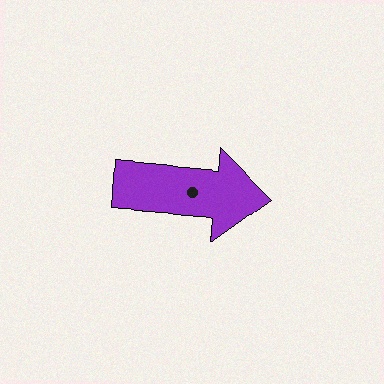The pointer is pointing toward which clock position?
Roughly 3 o'clock.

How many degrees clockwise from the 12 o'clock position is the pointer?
Approximately 95 degrees.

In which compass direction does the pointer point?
East.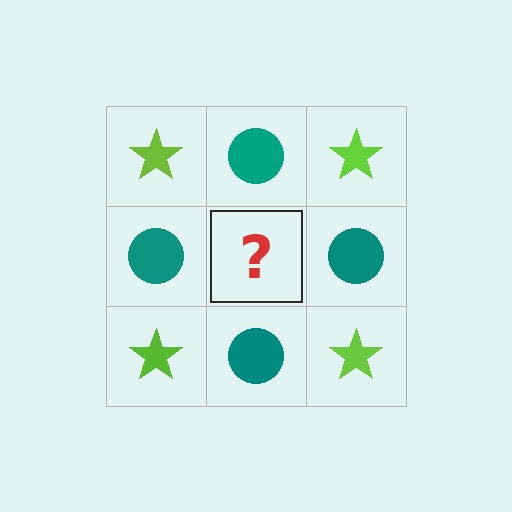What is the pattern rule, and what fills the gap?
The rule is that it alternates lime star and teal circle in a checkerboard pattern. The gap should be filled with a lime star.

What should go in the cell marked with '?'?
The missing cell should contain a lime star.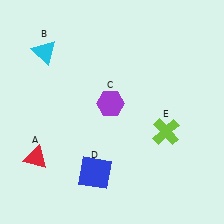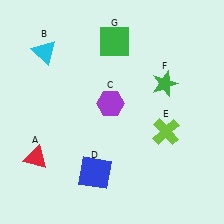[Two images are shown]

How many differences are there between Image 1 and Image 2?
There are 2 differences between the two images.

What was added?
A green star (F), a green square (G) were added in Image 2.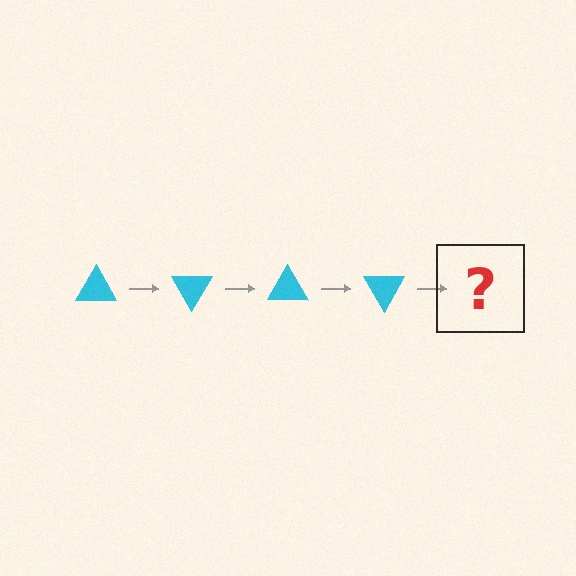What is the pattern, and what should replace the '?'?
The pattern is that the triangle rotates 60 degrees each step. The '?' should be a cyan triangle rotated 240 degrees.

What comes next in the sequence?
The next element should be a cyan triangle rotated 240 degrees.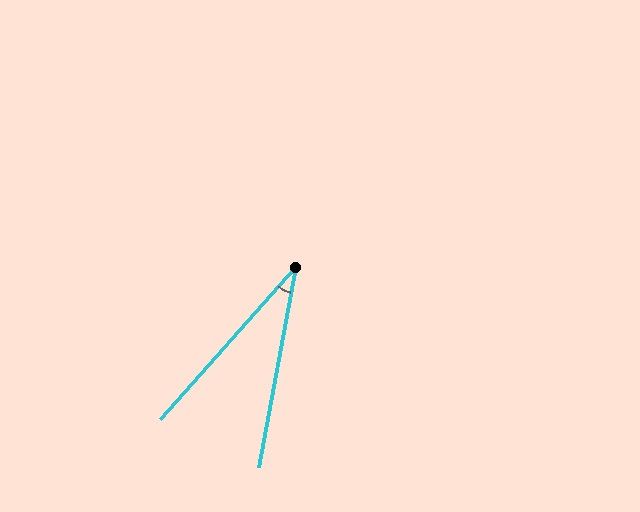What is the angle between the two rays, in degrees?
Approximately 31 degrees.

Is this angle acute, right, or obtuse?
It is acute.